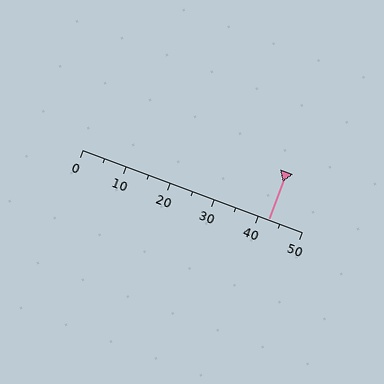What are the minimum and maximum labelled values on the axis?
The axis runs from 0 to 50.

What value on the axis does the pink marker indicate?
The marker indicates approximately 42.5.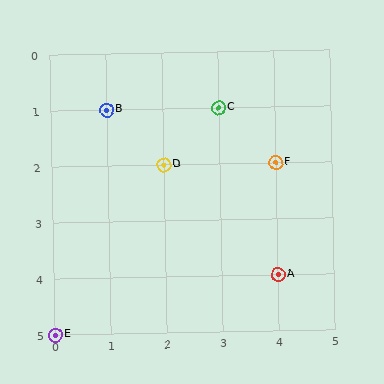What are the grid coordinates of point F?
Point F is at grid coordinates (4, 2).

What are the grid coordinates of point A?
Point A is at grid coordinates (4, 4).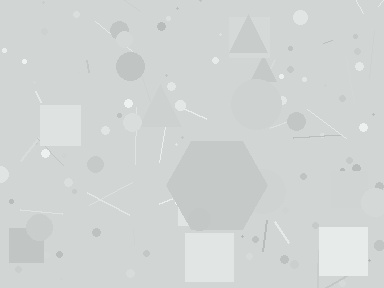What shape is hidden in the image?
A hexagon is hidden in the image.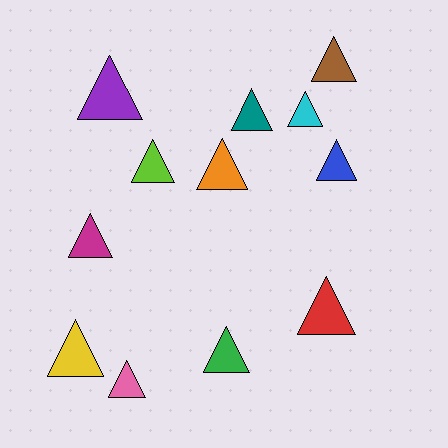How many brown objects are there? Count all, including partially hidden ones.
There is 1 brown object.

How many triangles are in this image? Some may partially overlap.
There are 12 triangles.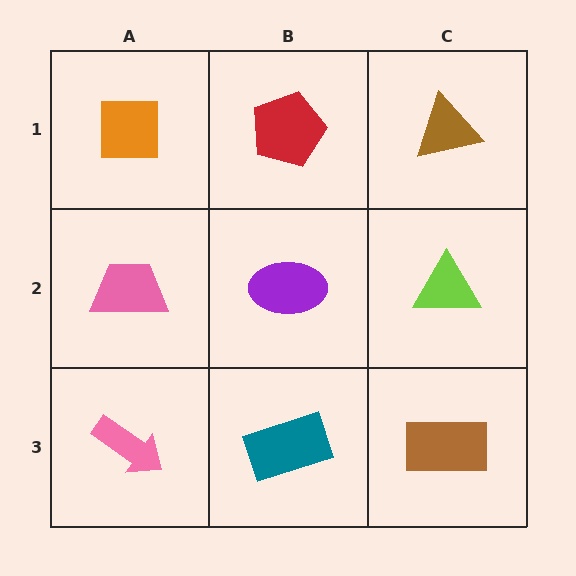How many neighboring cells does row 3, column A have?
2.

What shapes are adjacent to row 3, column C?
A lime triangle (row 2, column C), a teal rectangle (row 3, column B).